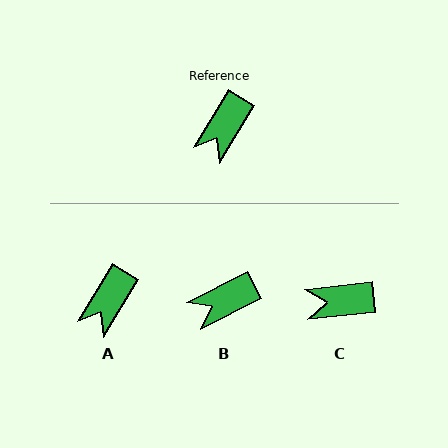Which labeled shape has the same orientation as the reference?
A.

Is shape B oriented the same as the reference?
No, it is off by about 31 degrees.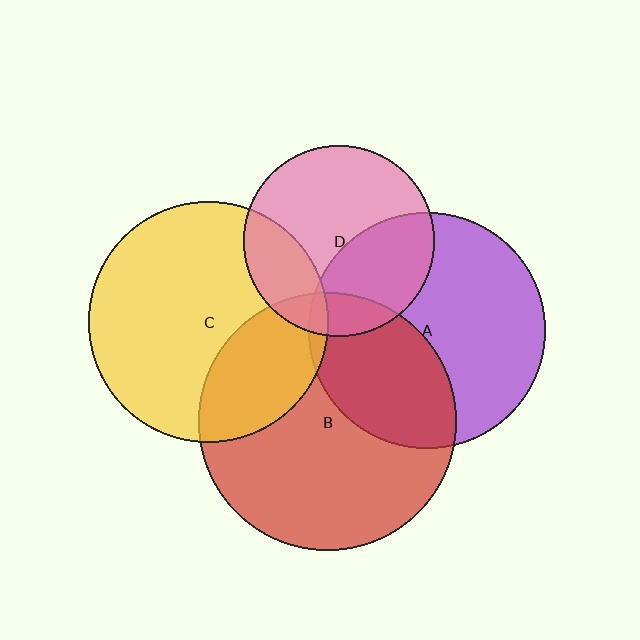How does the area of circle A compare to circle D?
Approximately 1.5 times.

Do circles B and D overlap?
Yes.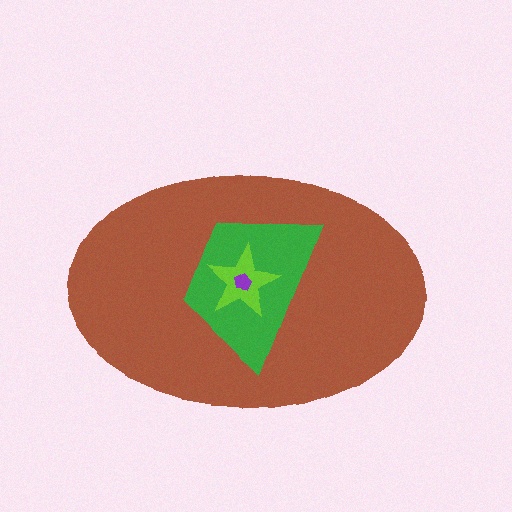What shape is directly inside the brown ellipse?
The green trapezoid.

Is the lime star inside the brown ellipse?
Yes.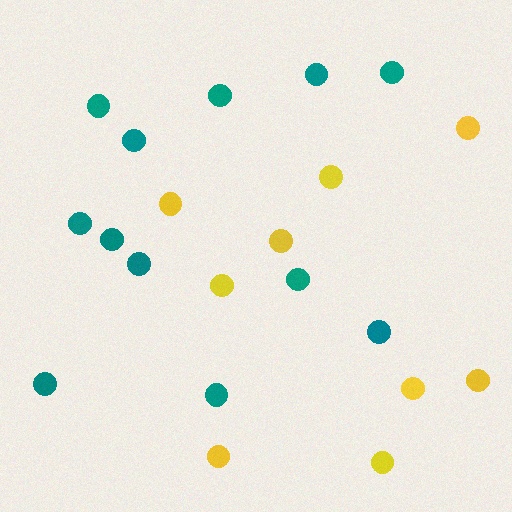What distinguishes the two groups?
There are 2 groups: one group of teal circles (12) and one group of yellow circles (9).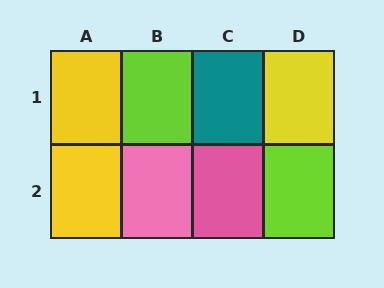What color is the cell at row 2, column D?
Lime.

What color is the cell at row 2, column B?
Pink.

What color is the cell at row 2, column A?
Yellow.